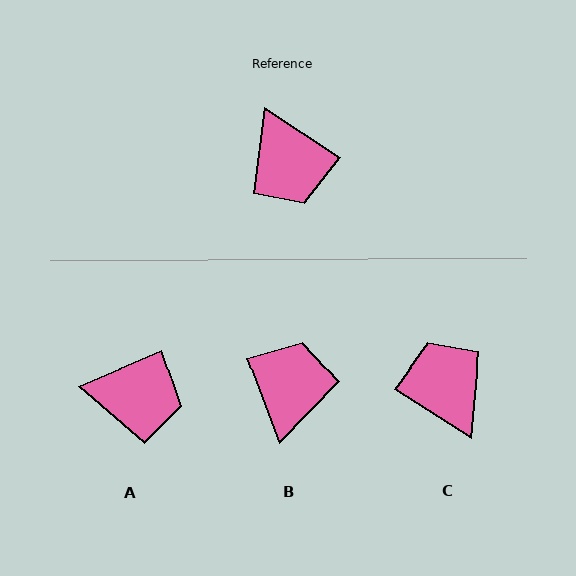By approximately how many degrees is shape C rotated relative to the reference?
Approximately 179 degrees clockwise.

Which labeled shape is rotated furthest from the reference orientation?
C, about 179 degrees away.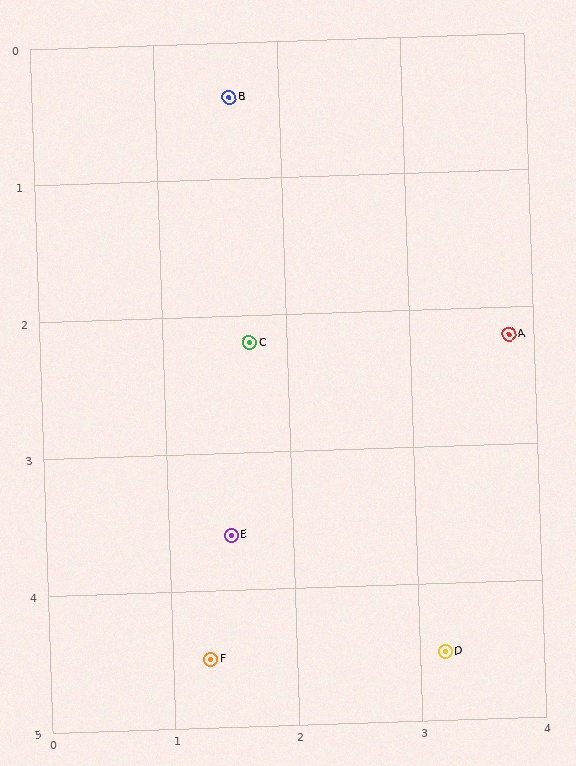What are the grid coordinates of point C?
Point C is at approximately (1.7, 2.2).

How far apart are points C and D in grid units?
Points C and D are about 2.7 grid units apart.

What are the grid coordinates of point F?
Point F is at approximately (1.3, 4.5).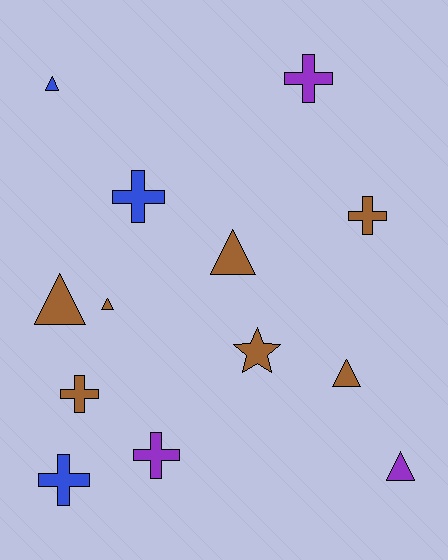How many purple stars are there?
There are no purple stars.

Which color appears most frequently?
Brown, with 7 objects.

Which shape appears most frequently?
Triangle, with 6 objects.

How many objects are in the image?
There are 13 objects.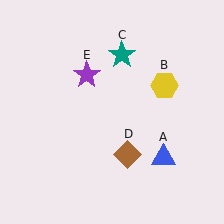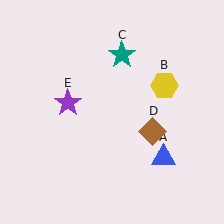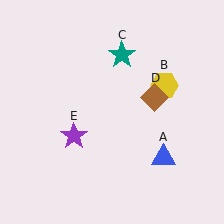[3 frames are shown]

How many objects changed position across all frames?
2 objects changed position: brown diamond (object D), purple star (object E).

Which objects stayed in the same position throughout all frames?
Blue triangle (object A) and yellow hexagon (object B) and teal star (object C) remained stationary.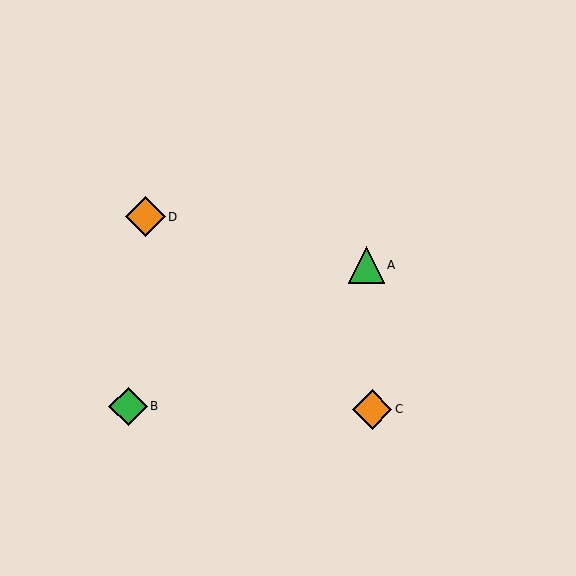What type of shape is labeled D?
Shape D is an orange diamond.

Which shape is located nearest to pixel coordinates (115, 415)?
The green diamond (labeled B) at (128, 406) is nearest to that location.